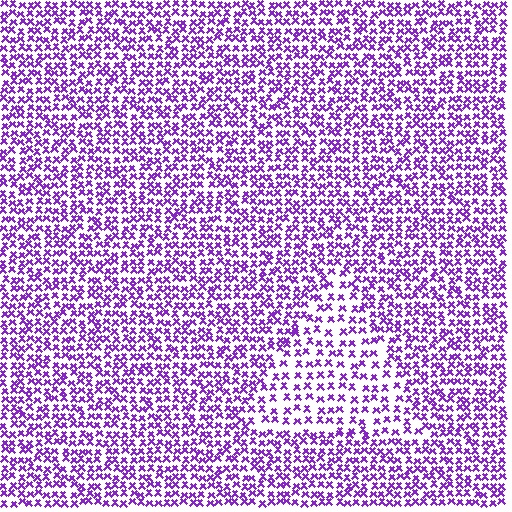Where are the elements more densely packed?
The elements are more densely packed outside the triangle boundary.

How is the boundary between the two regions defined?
The boundary is defined by a change in element density (approximately 1.7x ratio). All elements are the same color, size, and shape.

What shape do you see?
I see a triangle.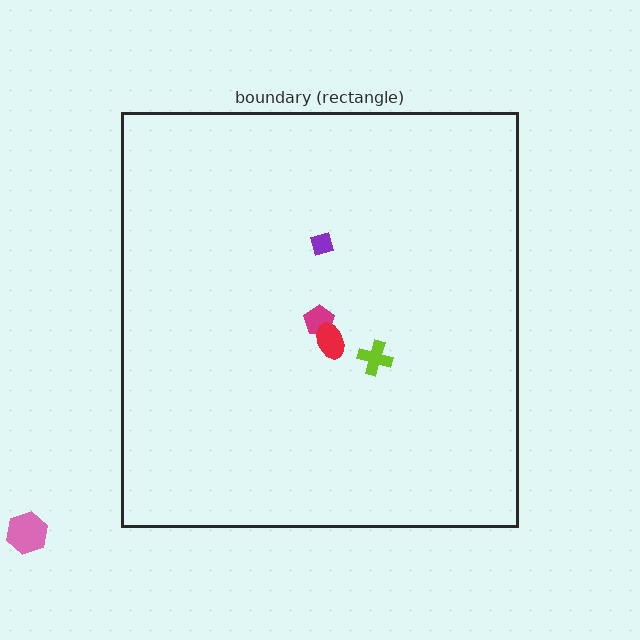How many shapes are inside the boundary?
4 inside, 1 outside.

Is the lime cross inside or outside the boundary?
Inside.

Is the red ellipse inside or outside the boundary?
Inside.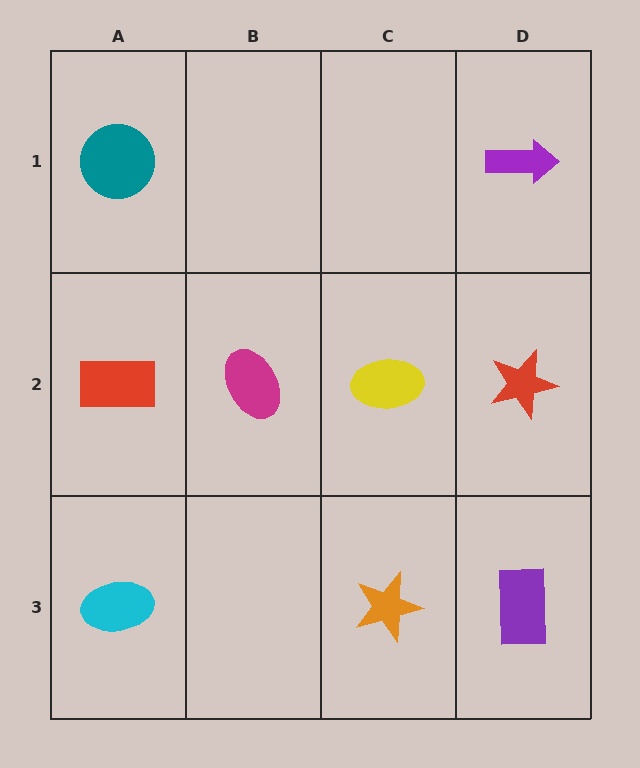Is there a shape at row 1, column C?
No, that cell is empty.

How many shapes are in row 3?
3 shapes.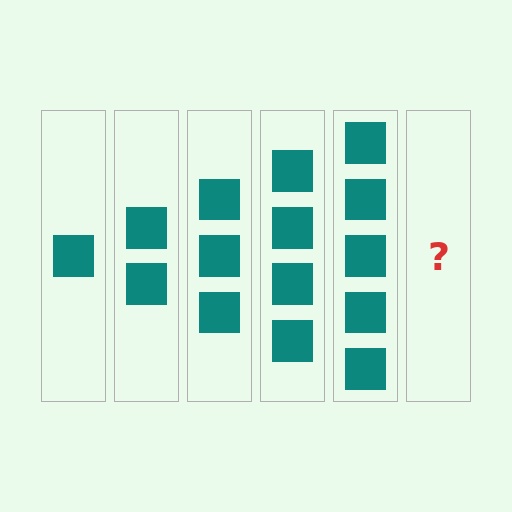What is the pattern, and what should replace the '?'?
The pattern is that each step adds one more square. The '?' should be 6 squares.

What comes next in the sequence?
The next element should be 6 squares.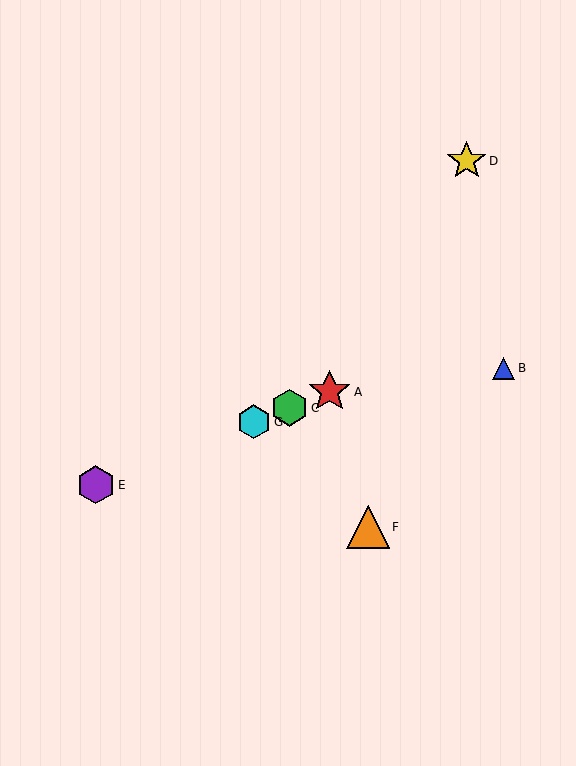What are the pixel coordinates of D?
Object D is at (467, 161).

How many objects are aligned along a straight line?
4 objects (A, C, E, G) are aligned along a straight line.